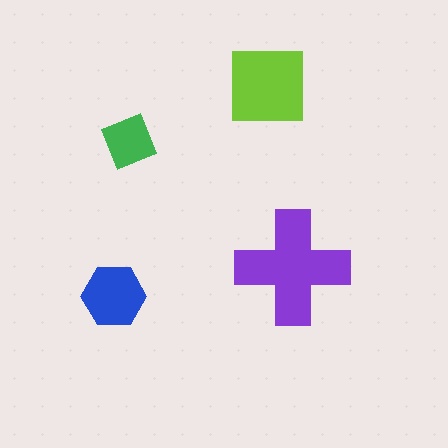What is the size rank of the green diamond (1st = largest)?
4th.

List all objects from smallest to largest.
The green diamond, the blue hexagon, the lime square, the purple cross.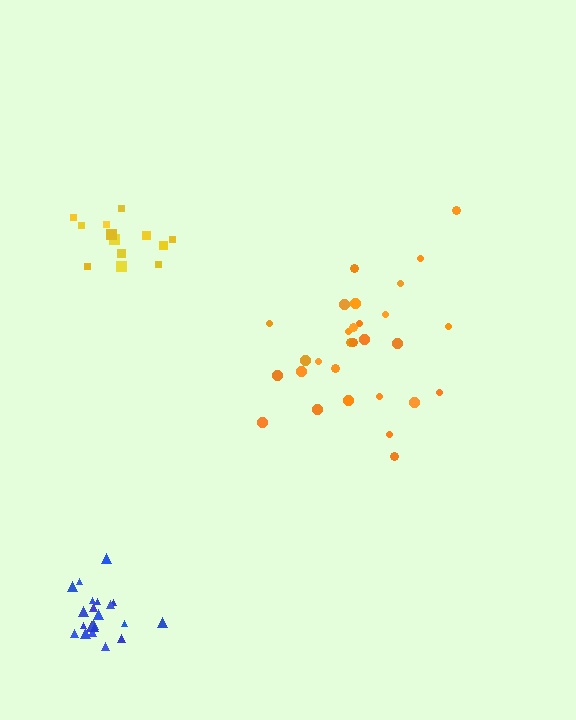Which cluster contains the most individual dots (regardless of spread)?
Orange (29).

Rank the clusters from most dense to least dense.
blue, orange, yellow.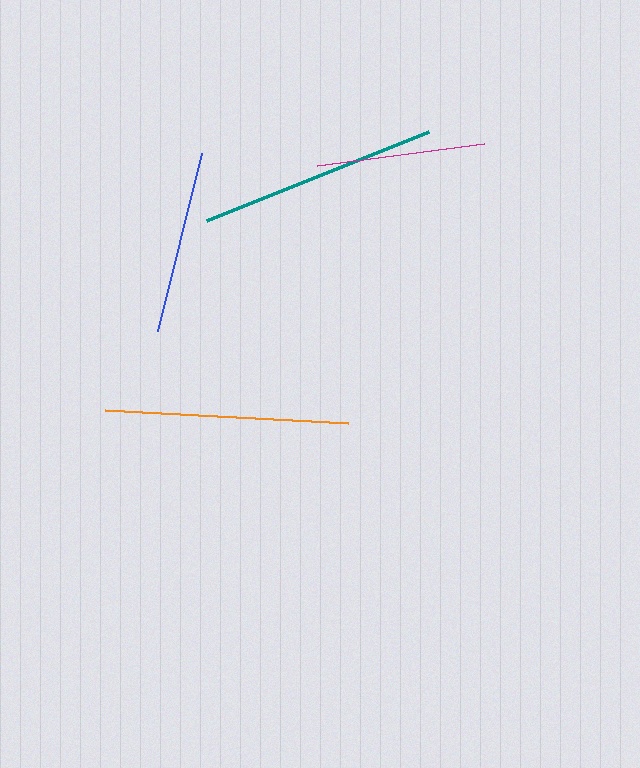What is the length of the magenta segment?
The magenta segment is approximately 168 pixels long.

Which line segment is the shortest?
The magenta line is the shortest at approximately 168 pixels.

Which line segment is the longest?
The orange line is the longest at approximately 244 pixels.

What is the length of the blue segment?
The blue segment is approximately 183 pixels long.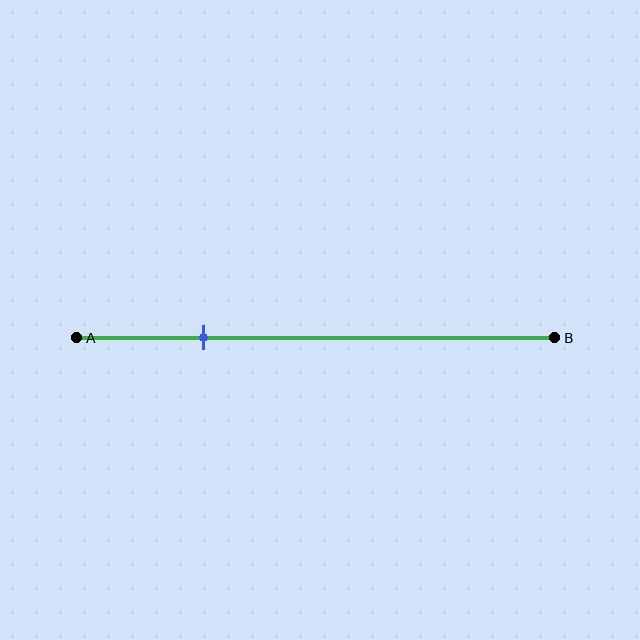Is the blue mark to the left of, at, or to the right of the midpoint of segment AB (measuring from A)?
The blue mark is to the left of the midpoint of segment AB.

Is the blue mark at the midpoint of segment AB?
No, the mark is at about 25% from A, not at the 50% midpoint.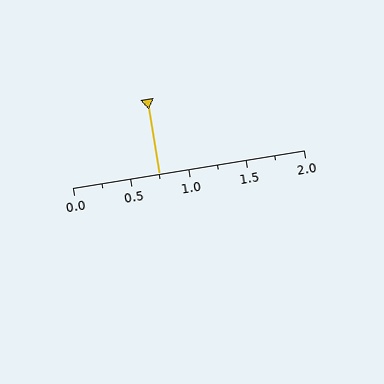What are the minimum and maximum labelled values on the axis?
The axis runs from 0.0 to 2.0.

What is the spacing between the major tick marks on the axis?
The major ticks are spaced 0.5 apart.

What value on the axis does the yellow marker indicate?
The marker indicates approximately 0.75.